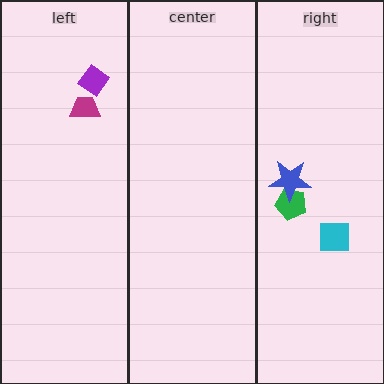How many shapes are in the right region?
3.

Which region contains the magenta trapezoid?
The left region.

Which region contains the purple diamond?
The left region.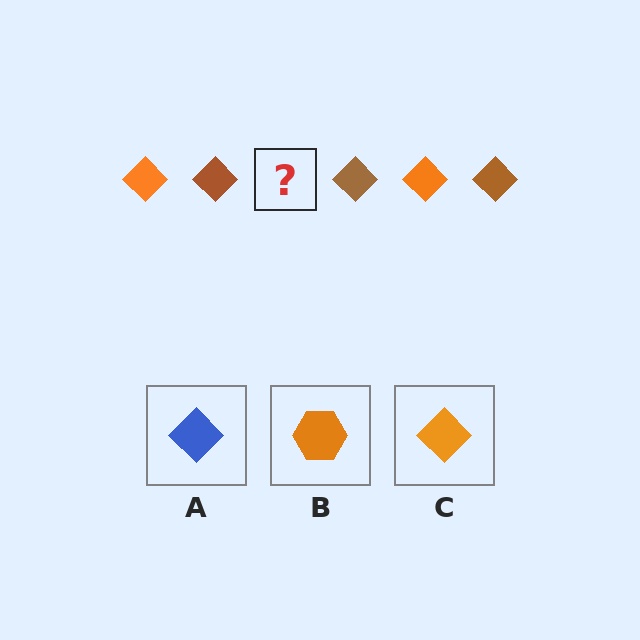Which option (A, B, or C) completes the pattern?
C.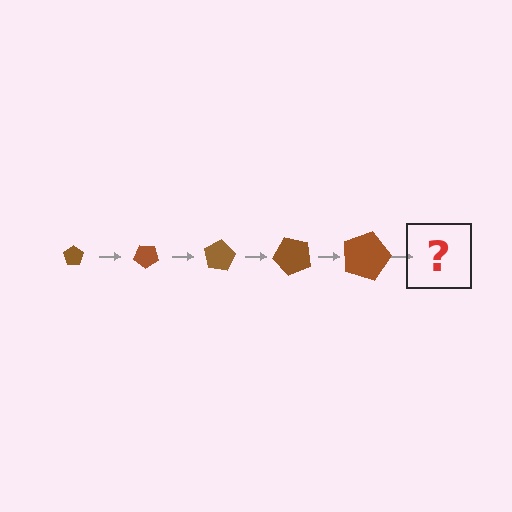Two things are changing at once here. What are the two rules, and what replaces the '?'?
The two rules are that the pentagon grows larger each step and it rotates 40 degrees each step. The '?' should be a pentagon, larger than the previous one and rotated 200 degrees from the start.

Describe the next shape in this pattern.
It should be a pentagon, larger than the previous one and rotated 200 degrees from the start.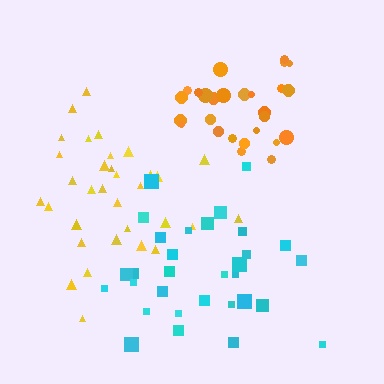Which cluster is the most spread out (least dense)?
Cyan.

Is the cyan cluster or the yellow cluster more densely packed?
Yellow.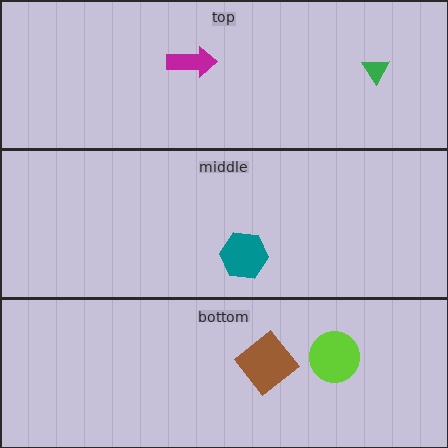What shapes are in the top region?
The magenta arrow, the green triangle.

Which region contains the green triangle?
The top region.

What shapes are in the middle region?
The teal hexagon.